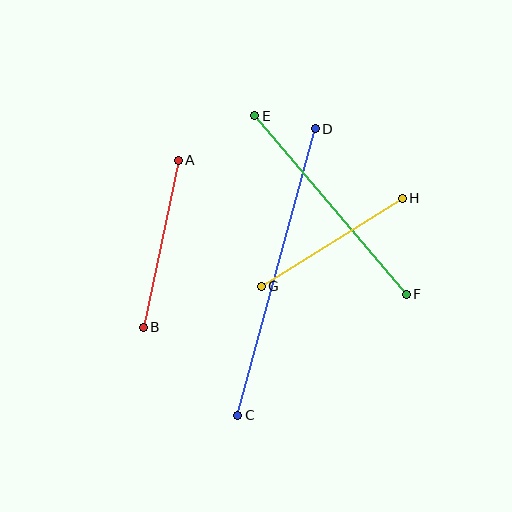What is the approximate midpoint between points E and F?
The midpoint is at approximately (330, 205) pixels.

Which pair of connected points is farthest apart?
Points C and D are farthest apart.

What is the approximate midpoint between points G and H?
The midpoint is at approximately (332, 242) pixels.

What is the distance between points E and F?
The distance is approximately 234 pixels.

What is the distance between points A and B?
The distance is approximately 171 pixels.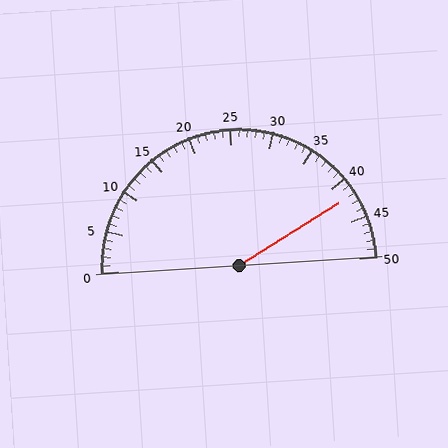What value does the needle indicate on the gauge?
The needle indicates approximately 42.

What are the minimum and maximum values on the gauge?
The gauge ranges from 0 to 50.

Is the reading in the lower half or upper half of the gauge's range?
The reading is in the upper half of the range (0 to 50).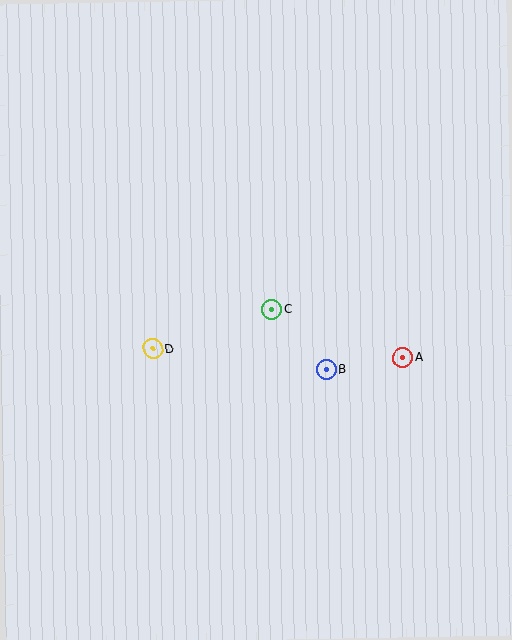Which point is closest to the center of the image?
Point C at (271, 310) is closest to the center.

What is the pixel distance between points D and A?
The distance between D and A is 250 pixels.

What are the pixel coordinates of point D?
Point D is at (153, 348).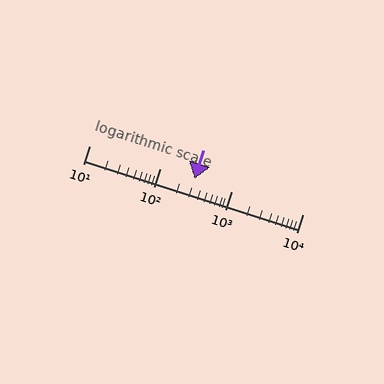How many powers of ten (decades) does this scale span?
The scale spans 3 decades, from 10 to 10000.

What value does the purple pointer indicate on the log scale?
The pointer indicates approximately 300.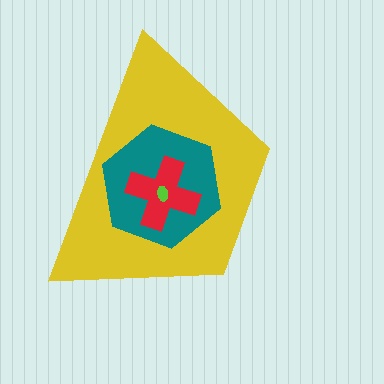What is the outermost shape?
The yellow trapezoid.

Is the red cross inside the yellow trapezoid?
Yes.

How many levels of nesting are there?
4.